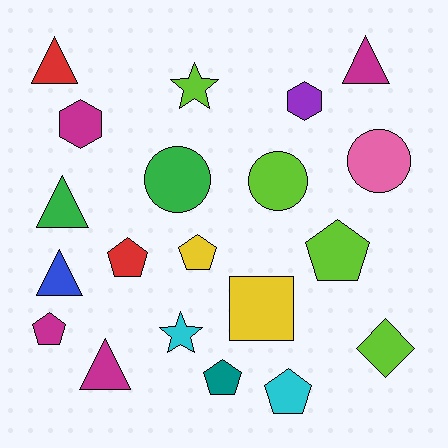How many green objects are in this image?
There are 2 green objects.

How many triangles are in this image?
There are 5 triangles.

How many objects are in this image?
There are 20 objects.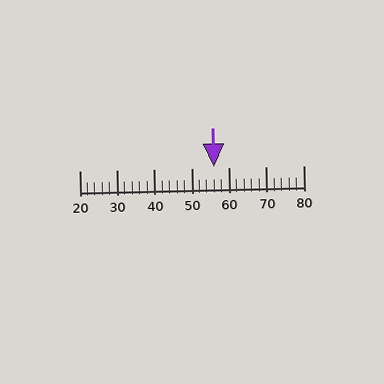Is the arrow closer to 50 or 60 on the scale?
The arrow is closer to 60.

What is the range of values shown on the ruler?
The ruler shows values from 20 to 80.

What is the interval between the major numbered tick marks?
The major tick marks are spaced 10 units apart.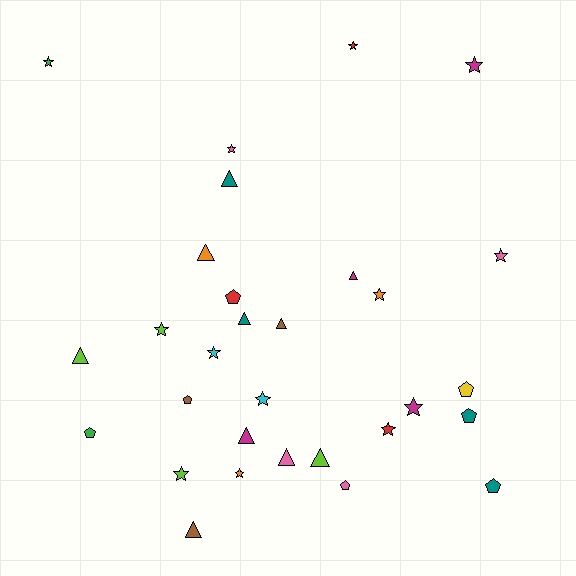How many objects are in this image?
There are 30 objects.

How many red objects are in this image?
There are 3 red objects.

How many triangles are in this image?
There are 10 triangles.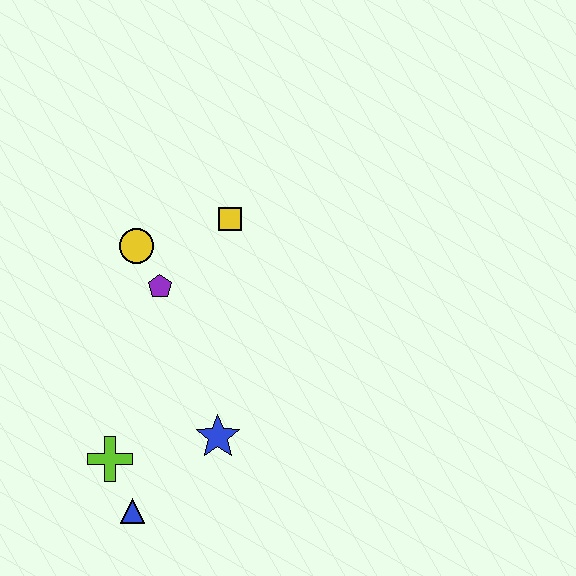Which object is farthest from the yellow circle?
The blue triangle is farthest from the yellow circle.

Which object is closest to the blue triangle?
The lime cross is closest to the blue triangle.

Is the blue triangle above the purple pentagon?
No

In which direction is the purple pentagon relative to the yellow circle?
The purple pentagon is below the yellow circle.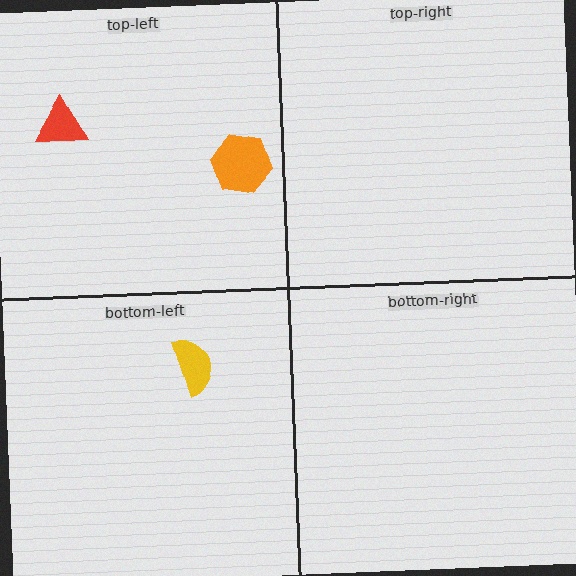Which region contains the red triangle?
The top-left region.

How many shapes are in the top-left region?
2.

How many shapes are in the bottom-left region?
1.